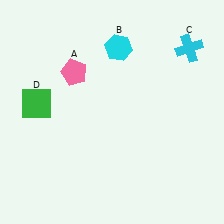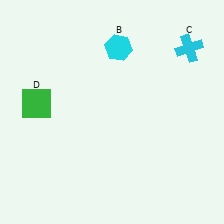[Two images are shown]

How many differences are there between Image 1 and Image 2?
There is 1 difference between the two images.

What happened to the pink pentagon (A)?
The pink pentagon (A) was removed in Image 2. It was in the top-left area of Image 1.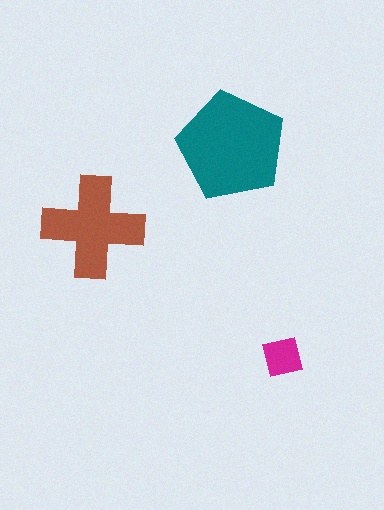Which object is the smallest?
The magenta square.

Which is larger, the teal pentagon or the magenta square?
The teal pentagon.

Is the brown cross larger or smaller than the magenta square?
Larger.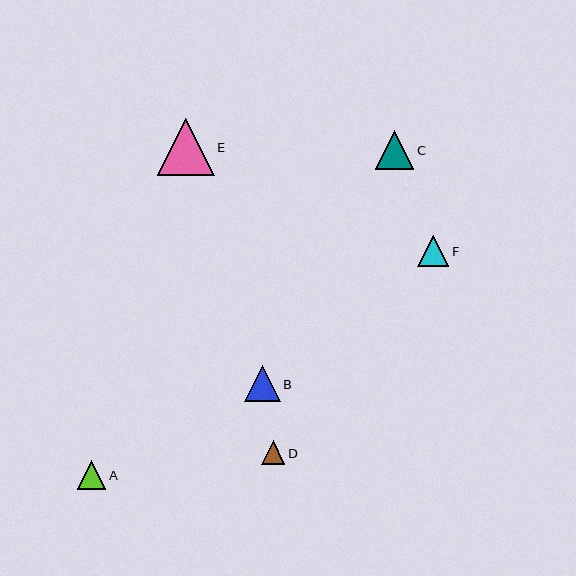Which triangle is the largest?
Triangle E is the largest with a size of approximately 57 pixels.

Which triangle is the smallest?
Triangle D is the smallest with a size of approximately 23 pixels.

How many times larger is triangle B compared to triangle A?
Triangle B is approximately 1.3 times the size of triangle A.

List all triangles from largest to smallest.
From largest to smallest: E, C, B, F, A, D.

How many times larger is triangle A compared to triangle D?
Triangle A is approximately 1.2 times the size of triangle D.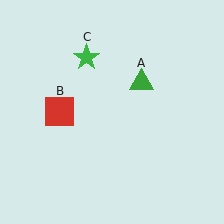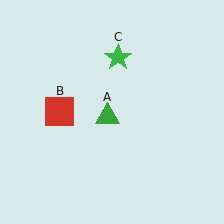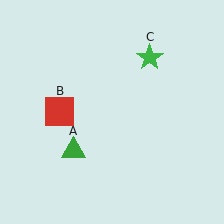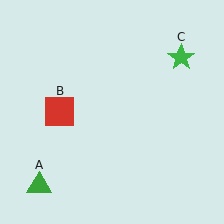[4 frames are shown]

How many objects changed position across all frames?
2 objects changed position: green triangle (object A), green star (object C).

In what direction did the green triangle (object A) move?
The green triangle (object A) moved down and to the left.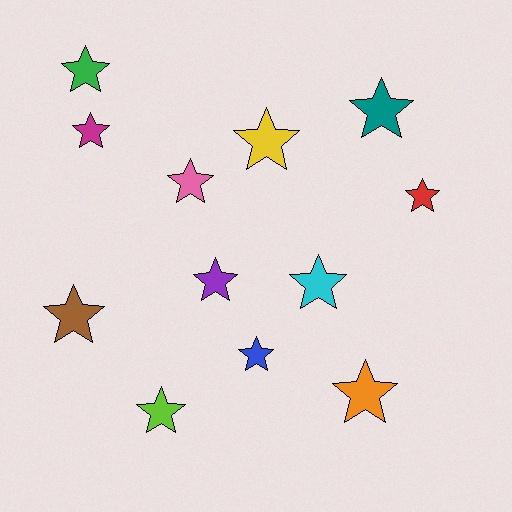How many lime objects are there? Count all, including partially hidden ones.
There is 1 lime object.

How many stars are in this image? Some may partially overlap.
There are 12 stars.